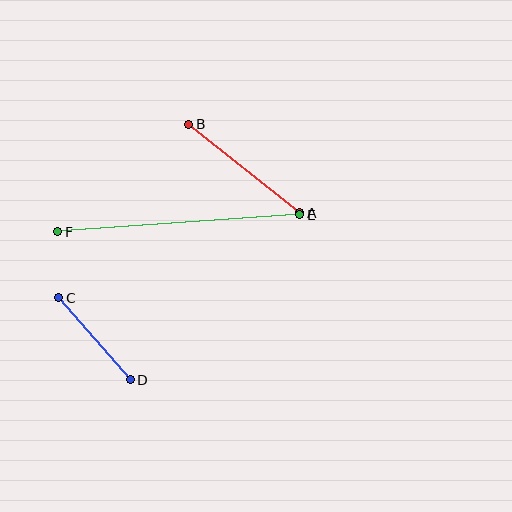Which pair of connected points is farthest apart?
Points E and F are farthest apart.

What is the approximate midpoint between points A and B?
The midpoint is at approximately (244, 168) pixels.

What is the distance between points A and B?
The distance is approximately 142 pixels.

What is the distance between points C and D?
The distance is approximately 109 pixels.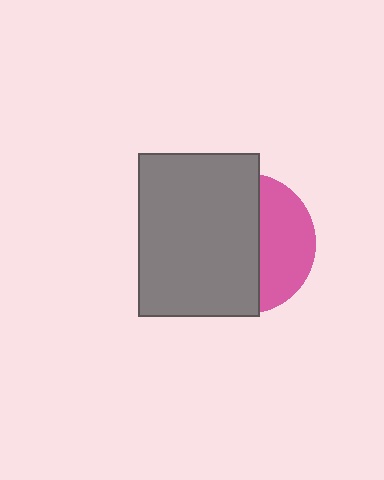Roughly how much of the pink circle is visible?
A small part of it is visible (roughly 38%).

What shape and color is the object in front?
The object in front is a gray rectangle.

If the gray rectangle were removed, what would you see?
You would see the complete pink circle.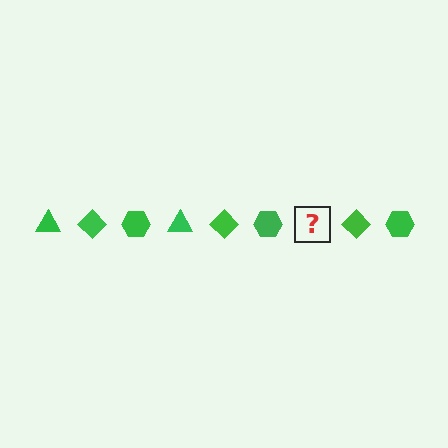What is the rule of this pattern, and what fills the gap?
The rule is that the pattern cycles through triangle, diamond, hexagon shapes in green. The gap should be filled with a green triangle.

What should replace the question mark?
The question mark should be replaced with a green triangle.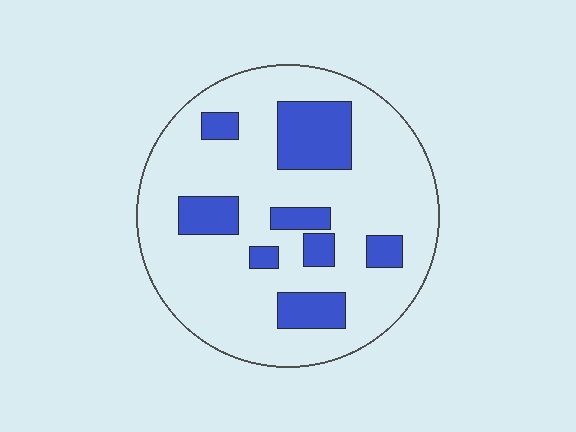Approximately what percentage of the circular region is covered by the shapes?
Approximately 20%.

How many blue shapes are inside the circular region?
8.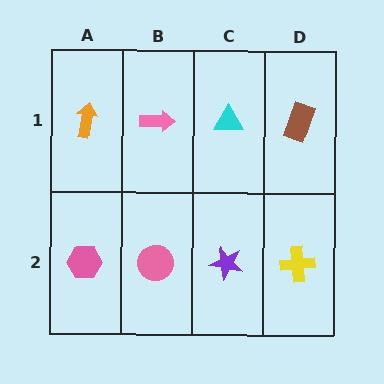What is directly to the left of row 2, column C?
A pink circle.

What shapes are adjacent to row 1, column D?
A yellow cross (row 2, column D), a cyan triangle (row 1, column C).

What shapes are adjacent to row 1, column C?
A purple star (row 2, column C), a pink arrow (row 1, column B), a brown rectangle (row 1, column D).